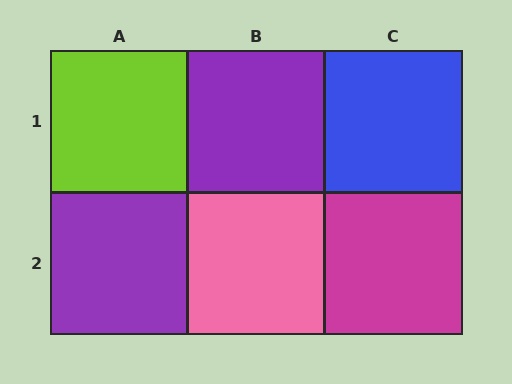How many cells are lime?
1 cell is lime.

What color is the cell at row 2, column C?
Magenta.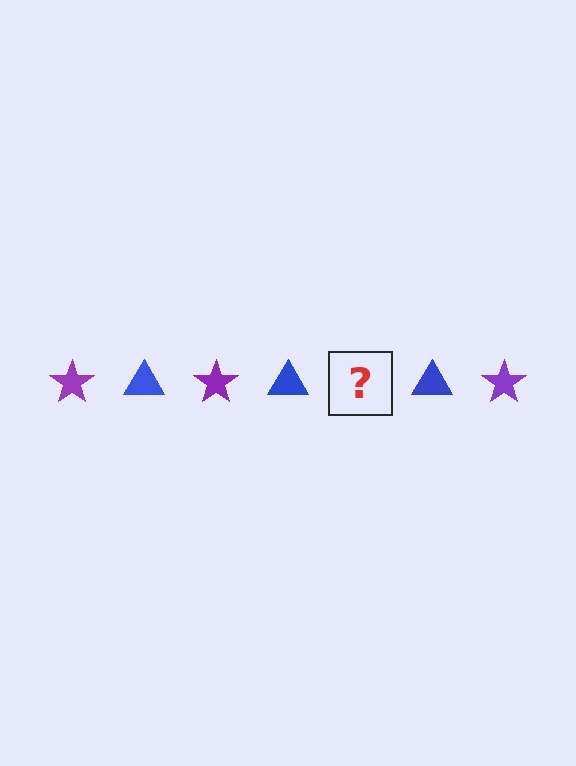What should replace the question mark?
The question mark should be replaced with a purple star.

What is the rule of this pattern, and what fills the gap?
The rule is that the pattern alternates between purple star and blue triangle. The gap should be filled with a purple star.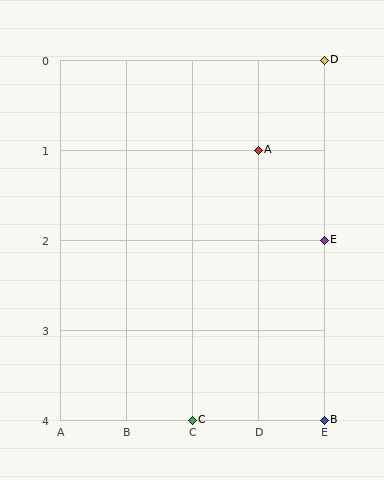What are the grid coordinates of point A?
Point A is at grid coordinates (D, 1).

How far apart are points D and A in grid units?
Points D and A are 1 column and 1 row apart (about 1.4 grid units diagonally).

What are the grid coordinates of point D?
Point D is at grid coordinates (E, 0).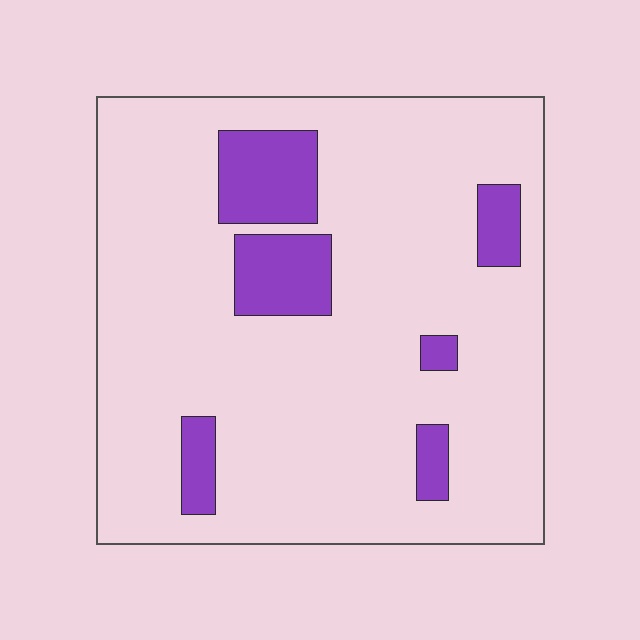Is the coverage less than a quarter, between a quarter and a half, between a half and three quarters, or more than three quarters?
Less than a quarter.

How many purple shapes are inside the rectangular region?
6.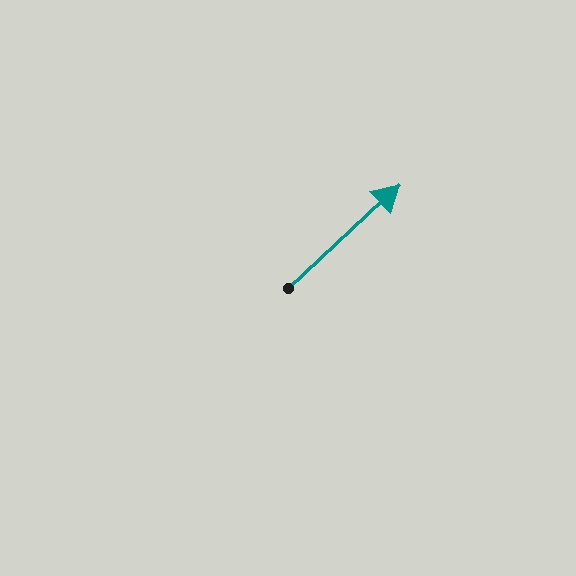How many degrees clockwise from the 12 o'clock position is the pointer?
Approximately 47 degrees.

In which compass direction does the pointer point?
Northeast.